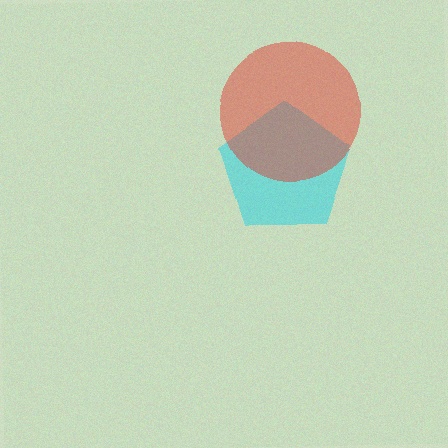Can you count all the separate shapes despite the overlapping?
Yes, there are 2 separate shapes.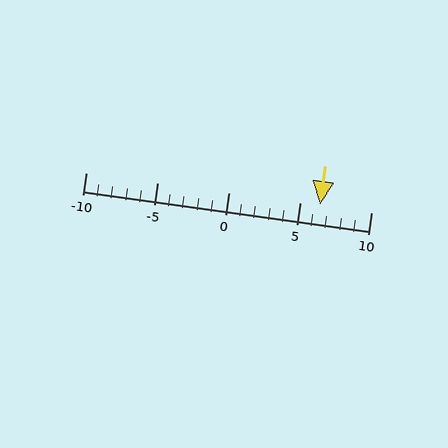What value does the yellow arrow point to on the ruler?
The yellow arrow points to approximately 6.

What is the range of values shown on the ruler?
The ruler shows values from -10 to 10.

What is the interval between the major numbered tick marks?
The major tick marks are spaced 5 units apart.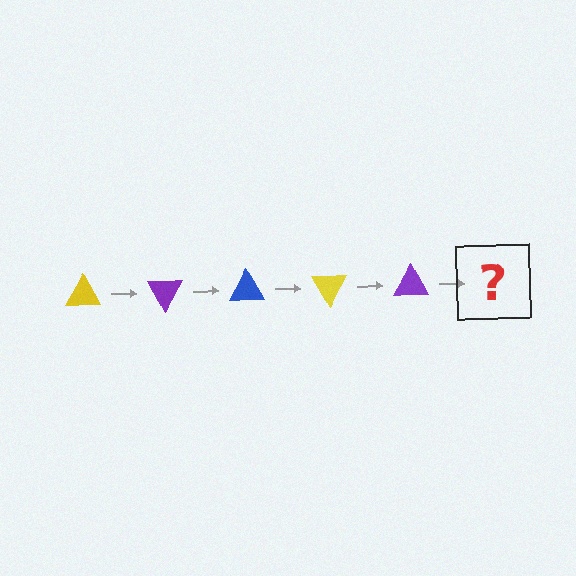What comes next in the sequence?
The next element should be a blue triangle, rotated 300 degrees from the start.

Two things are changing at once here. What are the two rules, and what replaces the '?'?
The two rules are that it rotates 60 degrees each step and the color cycles through yellow, purple, and blue. The '?' should be a blue triangle, rotated 300 degrees from the start.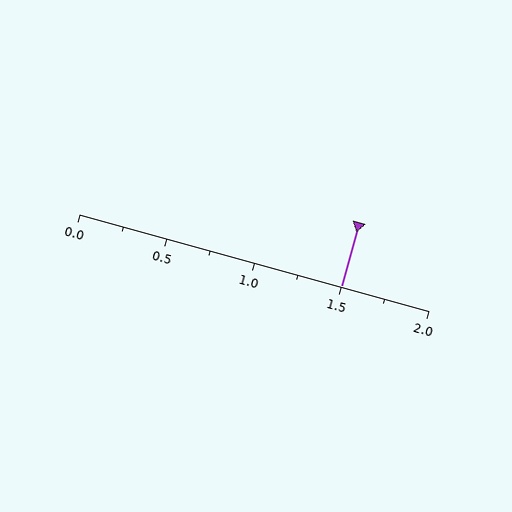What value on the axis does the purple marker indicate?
The marker indicates approximately 1.5.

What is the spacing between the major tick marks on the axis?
The major ticks are spaced 0.5 apart.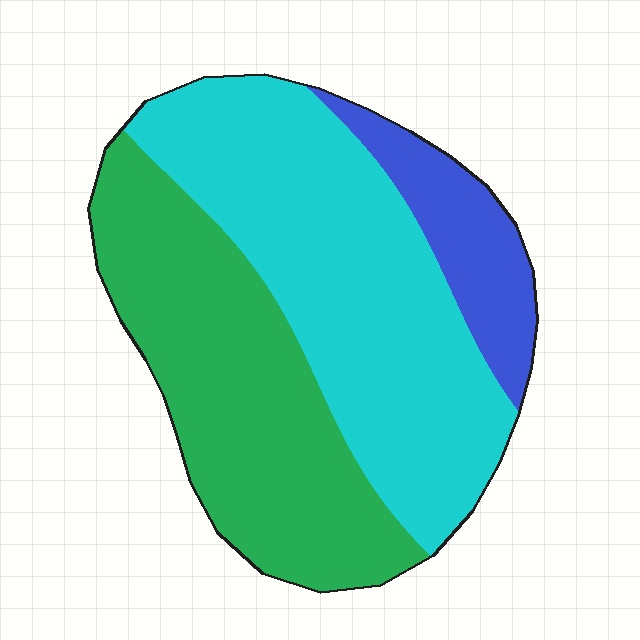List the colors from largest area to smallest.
From largest to smallest: cyan, green, blue.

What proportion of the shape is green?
Green takes up between a quarter and a half of the shape.